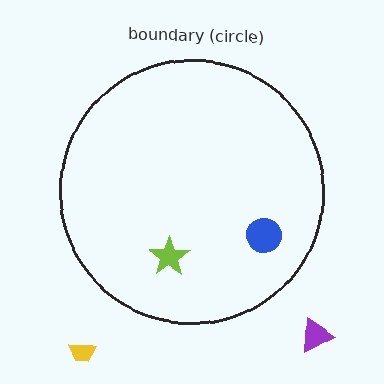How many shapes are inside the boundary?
2 inside, 2 outside.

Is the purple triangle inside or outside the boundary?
Outside.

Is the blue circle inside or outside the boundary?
Inside.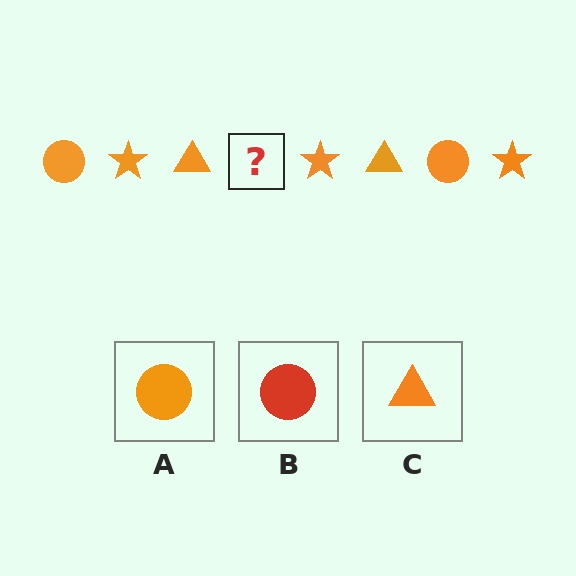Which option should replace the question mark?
Option A.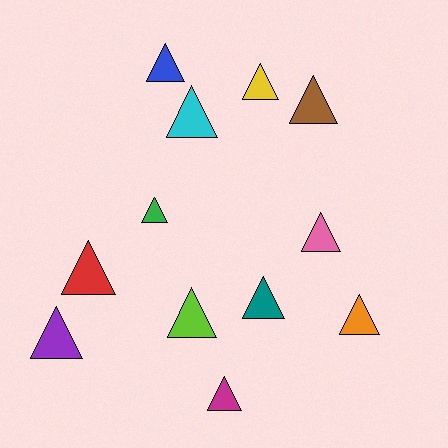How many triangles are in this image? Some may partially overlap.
There are 12 triangles.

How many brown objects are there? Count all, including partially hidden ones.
There is 1 brown object.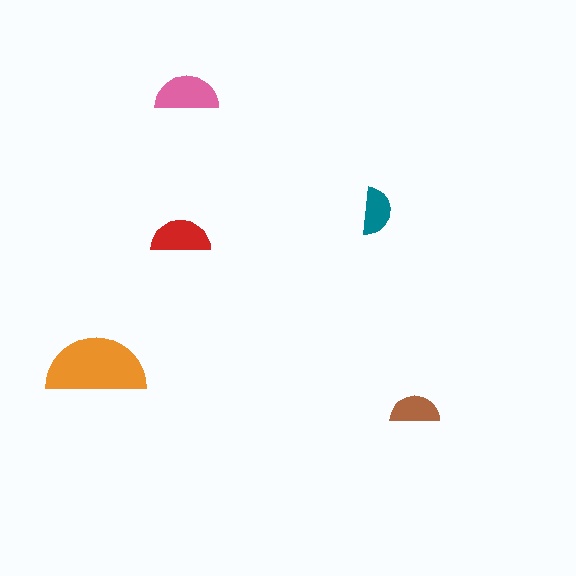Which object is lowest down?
The brown semicircle is bottommost.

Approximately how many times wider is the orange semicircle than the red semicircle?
About 1.5 times wider.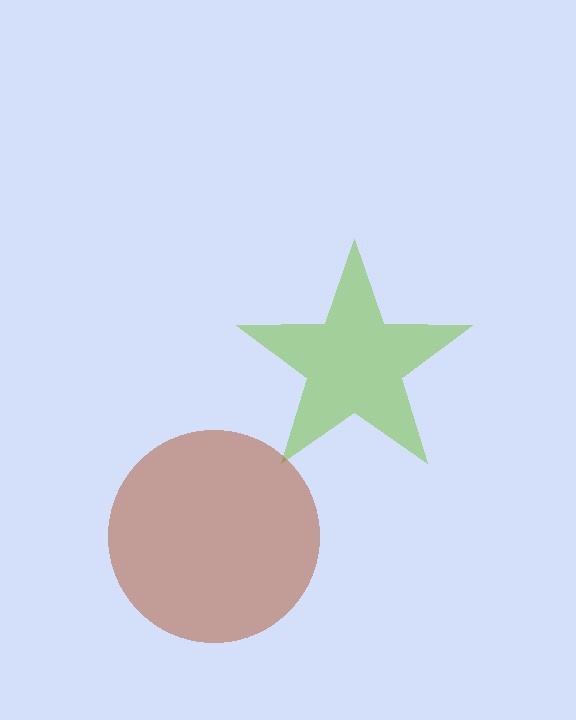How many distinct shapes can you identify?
There are 2 distinct shapes: a lime star, a brown circle.